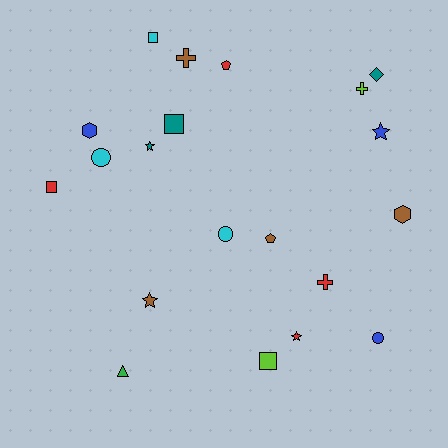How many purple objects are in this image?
There are no purple objects.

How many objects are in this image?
There are 20 objects.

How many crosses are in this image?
There are 3 crosses.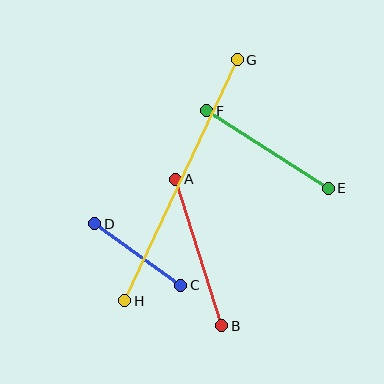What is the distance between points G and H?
The distance is approximately 266 pixels.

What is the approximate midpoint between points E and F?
The midpoint is at approximately (268, 149) pixels.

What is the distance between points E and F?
The distance is approximately 144 pixels.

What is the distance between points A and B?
The distance is approximately 154 pixels.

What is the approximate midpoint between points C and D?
The midpoint is at approximately (138, 255) pixels.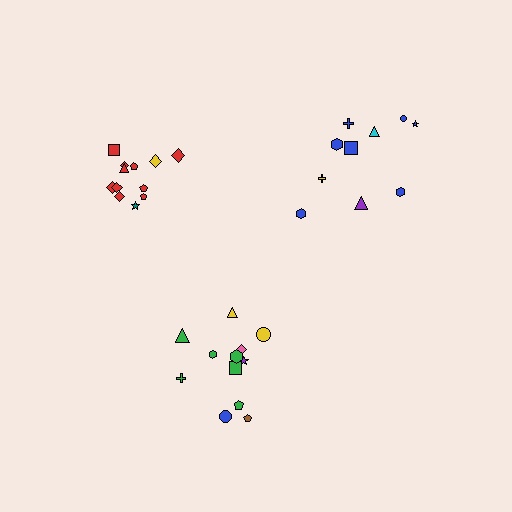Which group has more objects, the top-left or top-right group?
The top-left group.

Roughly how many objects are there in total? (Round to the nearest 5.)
Roughly 35 objects in total.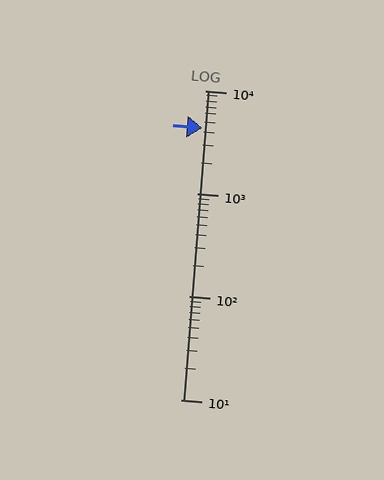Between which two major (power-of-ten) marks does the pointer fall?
The pointer is between 1000 and 10000.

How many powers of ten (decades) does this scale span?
The scale spans 3 decades, from 10 to 10000.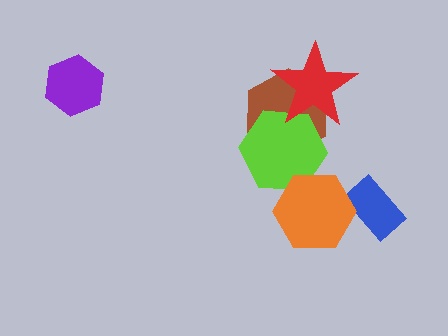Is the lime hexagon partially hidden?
Yes, it is partially covered by another shape.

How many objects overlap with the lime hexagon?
3 objects overlap with the lime hexagon.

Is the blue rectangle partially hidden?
Yes, it is partially covered by another shape.